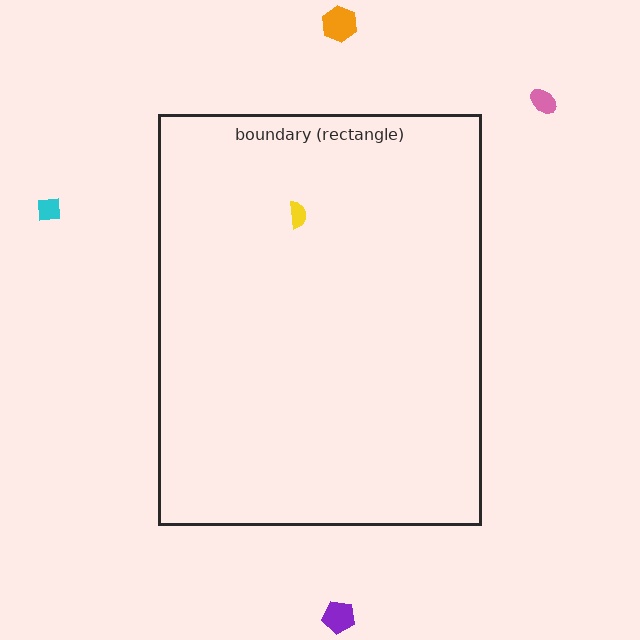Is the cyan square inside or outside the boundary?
Outside.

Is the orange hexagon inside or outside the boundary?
Outside.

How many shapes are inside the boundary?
1 inside, 4 outside.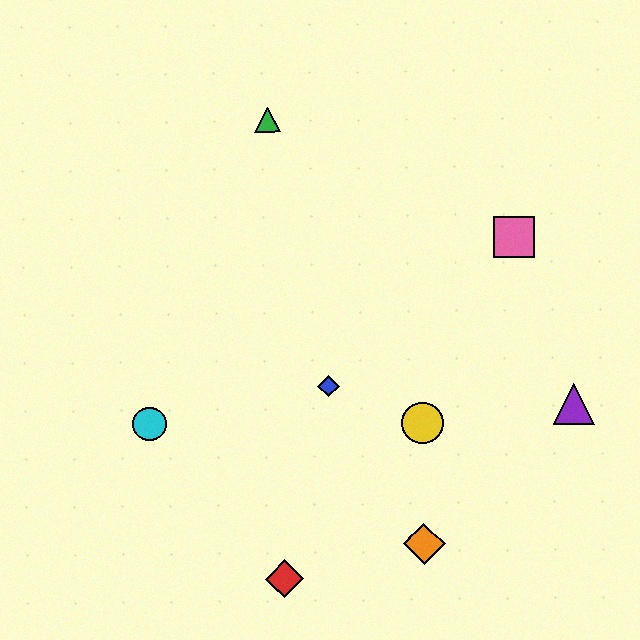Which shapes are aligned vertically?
The yellow circle, the orange diamond are aligned vertically.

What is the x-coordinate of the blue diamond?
The blue diamond is at x≈329.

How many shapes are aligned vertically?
2 shapes (the yellow circle, the orange diamond) are aligned vertically.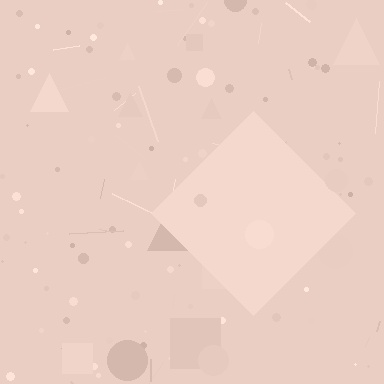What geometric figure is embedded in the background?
A diamond is embedded in the background.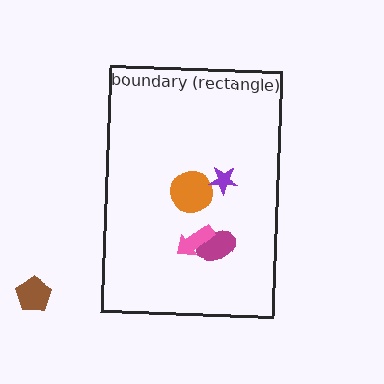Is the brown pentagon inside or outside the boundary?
Outside.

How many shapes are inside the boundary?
4 inside, 1 outside.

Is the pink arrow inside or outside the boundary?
Inside.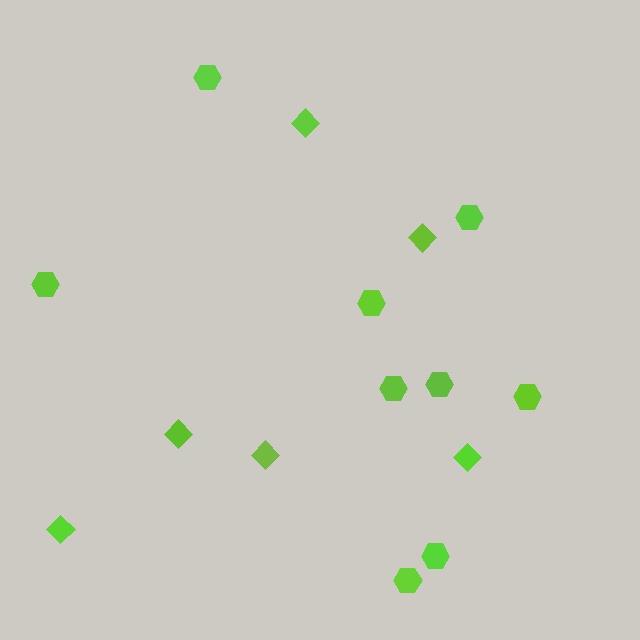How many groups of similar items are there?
There are 2 groups: one group of diamonds (6) and one group of hexagons (9).